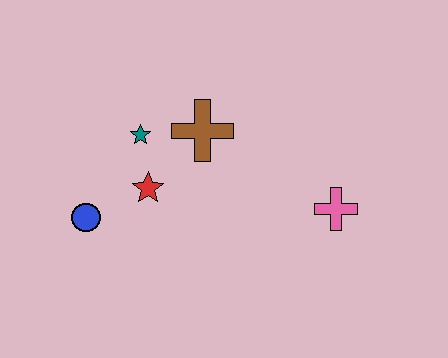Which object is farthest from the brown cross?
The pink cross is farthest from the brown cross.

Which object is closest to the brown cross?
The teal star is closest to the brown cross.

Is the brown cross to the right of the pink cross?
No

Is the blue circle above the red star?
No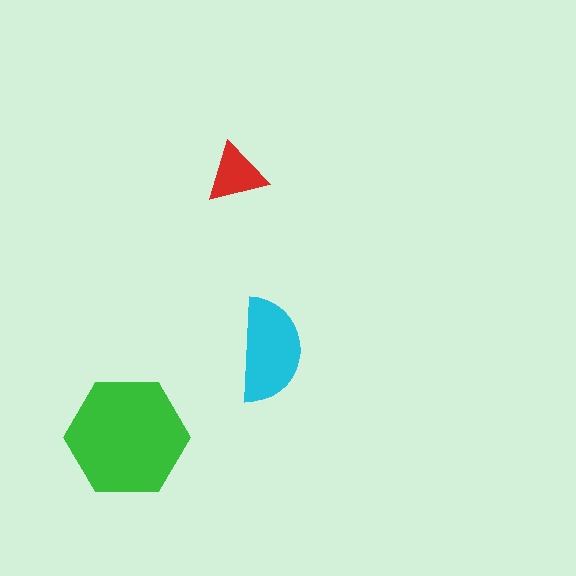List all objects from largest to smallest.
The green hexagon, the cyan semicircle, the red triangle.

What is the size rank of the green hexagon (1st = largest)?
1st.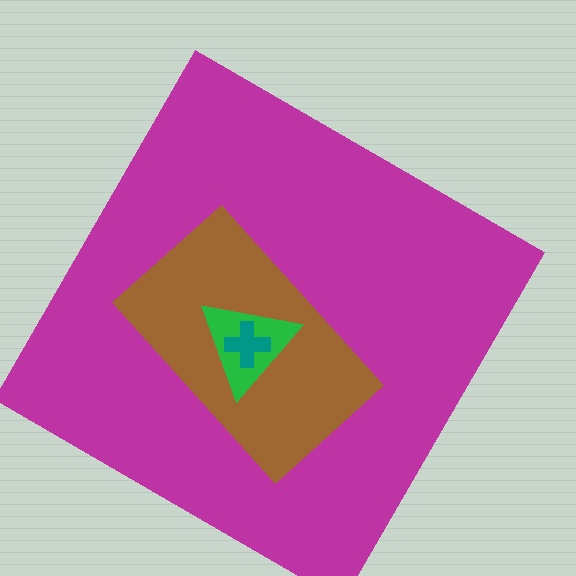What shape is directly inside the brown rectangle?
The green triangle.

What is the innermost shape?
The teal cross.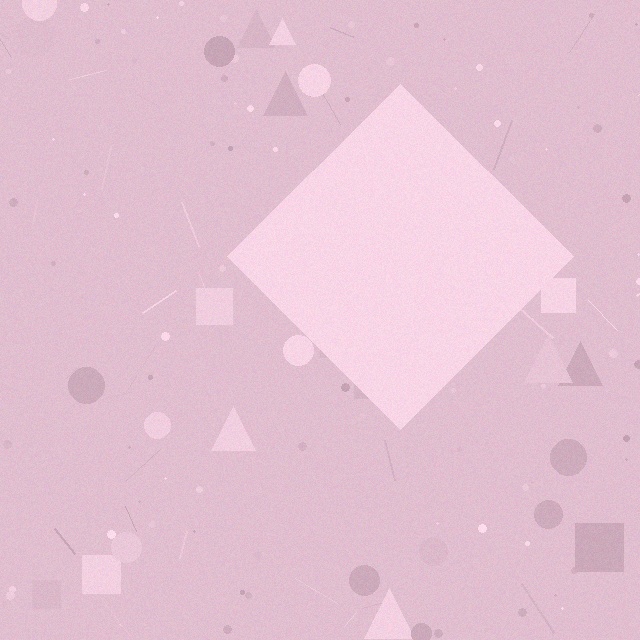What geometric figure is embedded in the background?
A diamond is embedded in the background.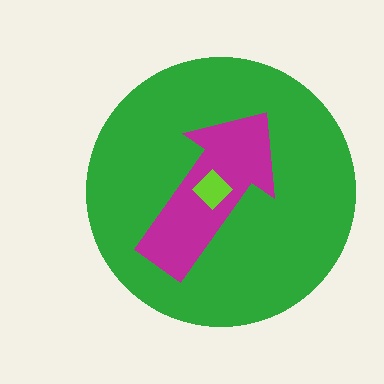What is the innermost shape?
The lime diamond.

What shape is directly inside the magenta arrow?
The lime diamond.